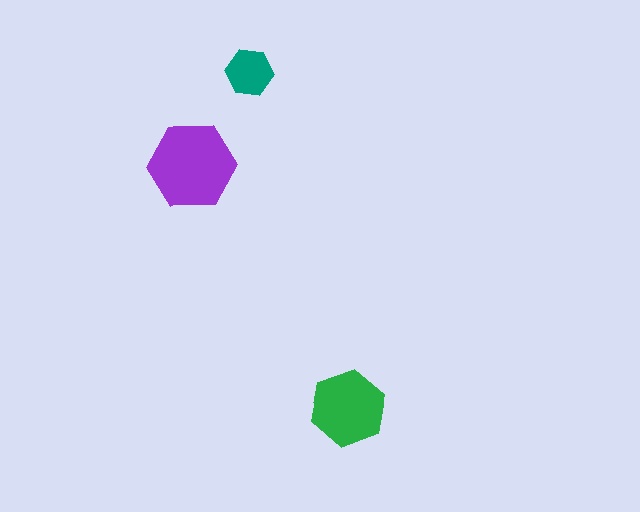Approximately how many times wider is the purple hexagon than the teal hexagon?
About 2 times wider.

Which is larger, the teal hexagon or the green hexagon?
The green one.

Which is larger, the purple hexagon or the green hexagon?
The purple one.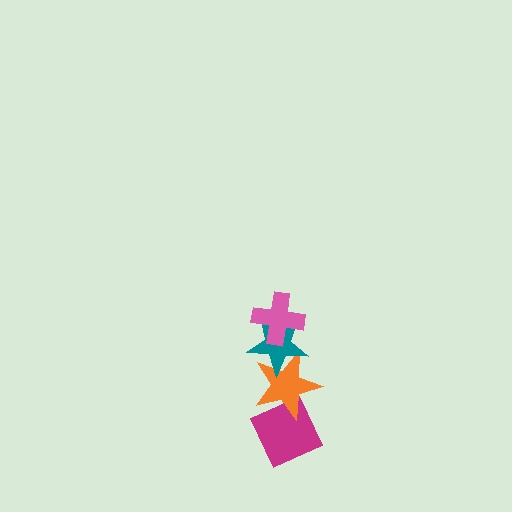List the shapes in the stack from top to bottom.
From top to bottom: the pink cross, the teal star, the orange star, the magenta diamond.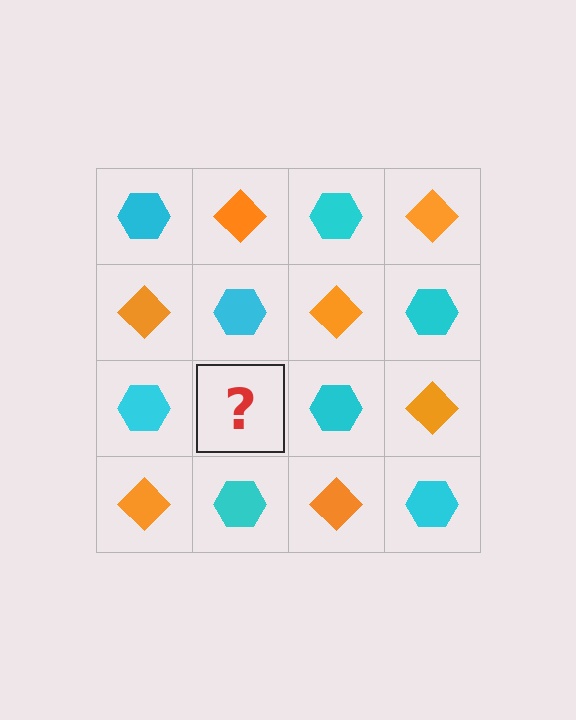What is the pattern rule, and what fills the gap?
The rule is that it alternates cyan hexagon and orange diamond in a checkerboard pattern. The gap should be filled with an orange diamond.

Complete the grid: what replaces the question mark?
The question mark should be replaced with an orange diamond.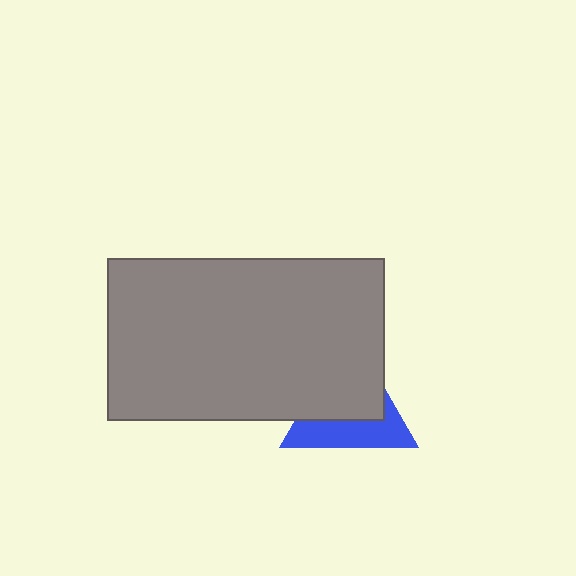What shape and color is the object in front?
The object in front is a gray rectangle.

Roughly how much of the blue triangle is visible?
A small part of it is visible (roughly 42%).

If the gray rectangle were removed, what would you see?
You would see the complete blue triangle.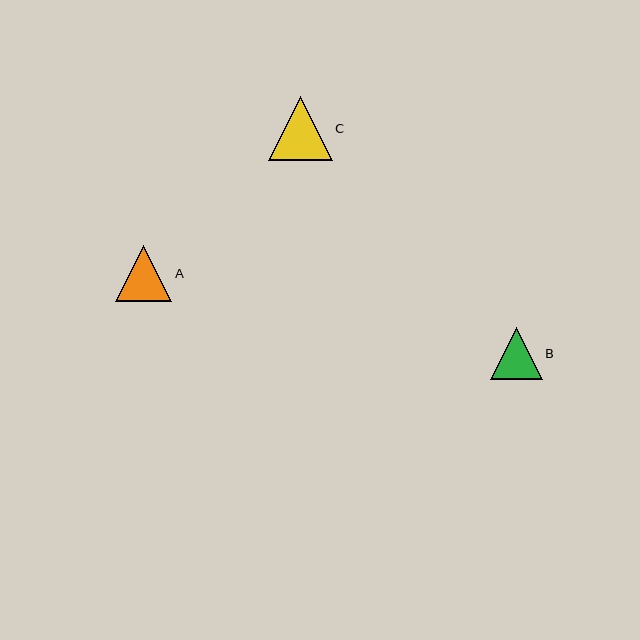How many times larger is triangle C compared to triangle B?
Triangle C is approximately 1.2 times the size of triangle B.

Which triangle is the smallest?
Triangle B is the smallest with a size of approximately 52 pixels.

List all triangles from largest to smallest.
From largest to smallest: C, A, B.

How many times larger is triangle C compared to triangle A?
Triangle C is approximately 1.2 times the size of triangle A.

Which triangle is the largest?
Triangle C is the largest with a size of approximately 64 pixels.